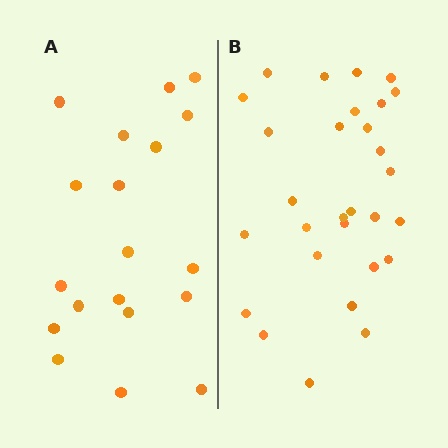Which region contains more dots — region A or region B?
Region B (the right region) has more dots.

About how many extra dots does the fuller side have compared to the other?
Region B has roughly 10 or so more dots than region A.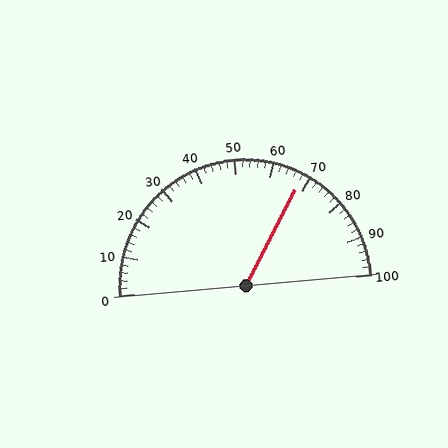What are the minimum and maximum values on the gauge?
The gauge ranges from 0 to 100.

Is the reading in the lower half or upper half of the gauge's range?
The reading is in the upper half of the range (0 to 100).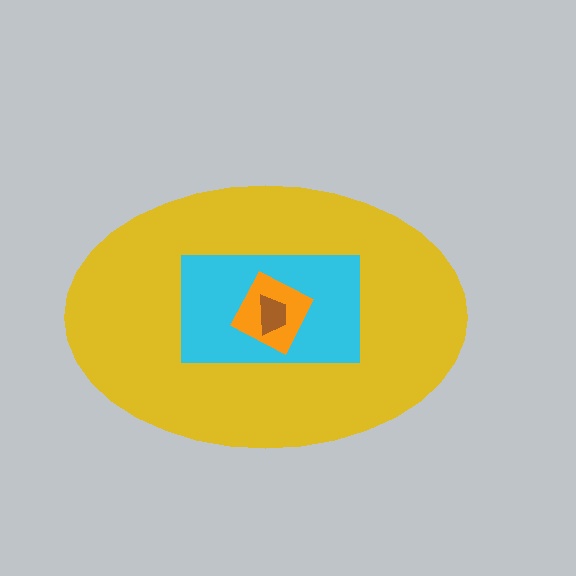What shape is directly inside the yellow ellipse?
The cyan rectangle.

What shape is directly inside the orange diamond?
The brown trapezoid.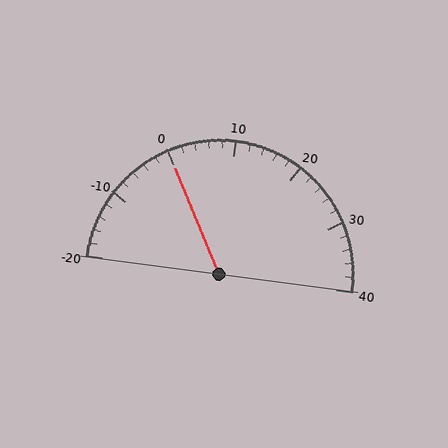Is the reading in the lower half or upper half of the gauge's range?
The reading is in the lower half of the range (-20 to 40).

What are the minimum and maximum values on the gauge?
The gauge ranges from -20 to 40.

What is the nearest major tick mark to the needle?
The nearest major tick mark is 0.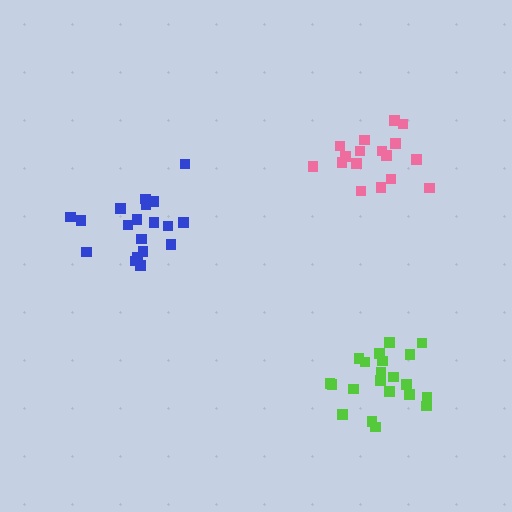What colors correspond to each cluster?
The clusters are colored: blue, pink, lime.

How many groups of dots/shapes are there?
There are 3 groups.